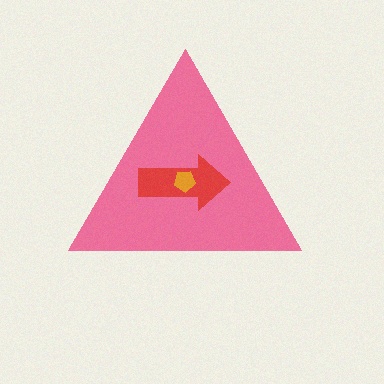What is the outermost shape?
The pink triangle.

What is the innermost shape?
The orange pentagon.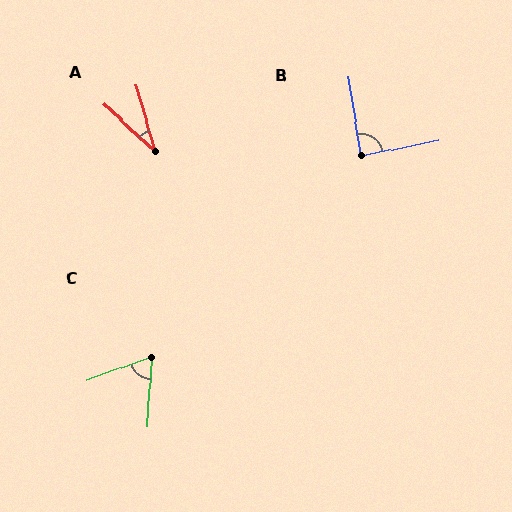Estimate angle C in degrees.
Approximately 66 degrees.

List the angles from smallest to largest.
A (31°), C (66°), B (88°).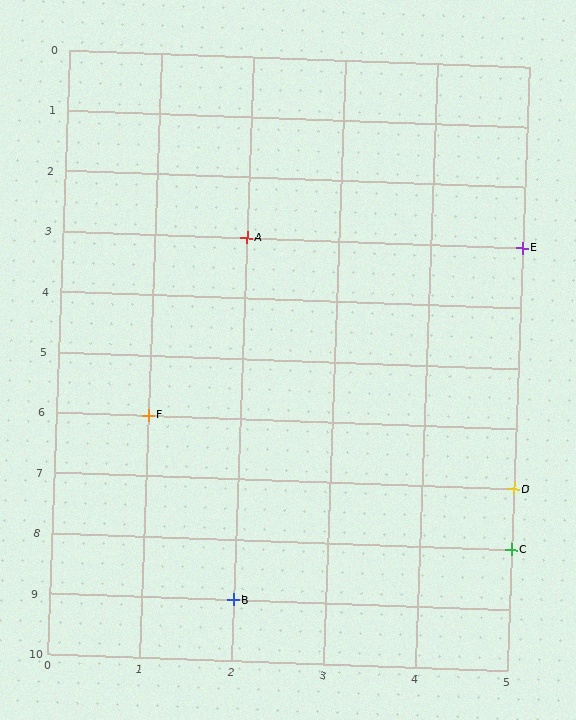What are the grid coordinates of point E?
Point E is at grid coordinates (5, 3).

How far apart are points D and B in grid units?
Points D and B are 3 columns and 2 rows apart (about 3.6 grid units diagonally).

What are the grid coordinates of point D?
Point D is at grid coordinates (5, 7).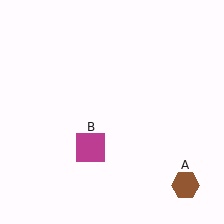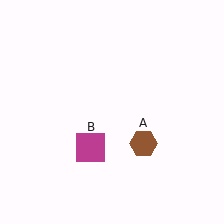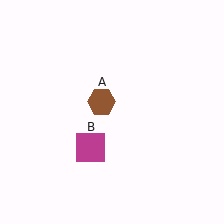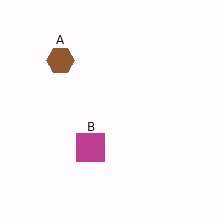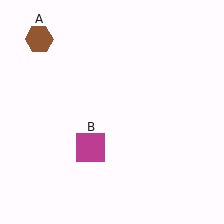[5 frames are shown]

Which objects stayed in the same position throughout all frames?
Magenta square (object B) remained stationary.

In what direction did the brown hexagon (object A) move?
The brown hexagon (object A) moved up and to the left.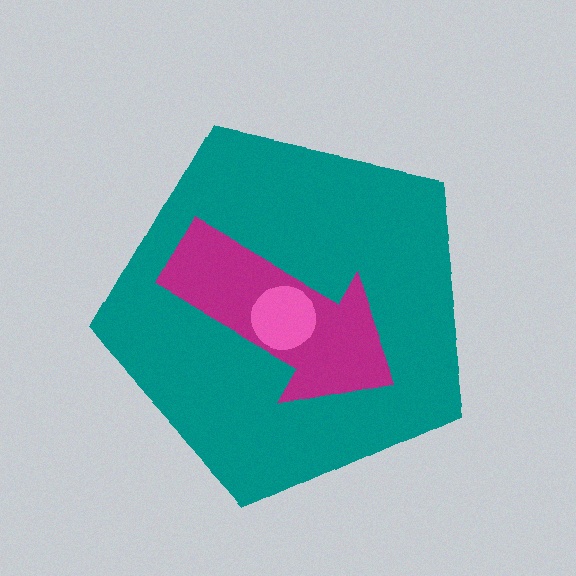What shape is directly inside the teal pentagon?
The magenta arrow.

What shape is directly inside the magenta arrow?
The pink circle.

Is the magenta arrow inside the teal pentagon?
Yes.